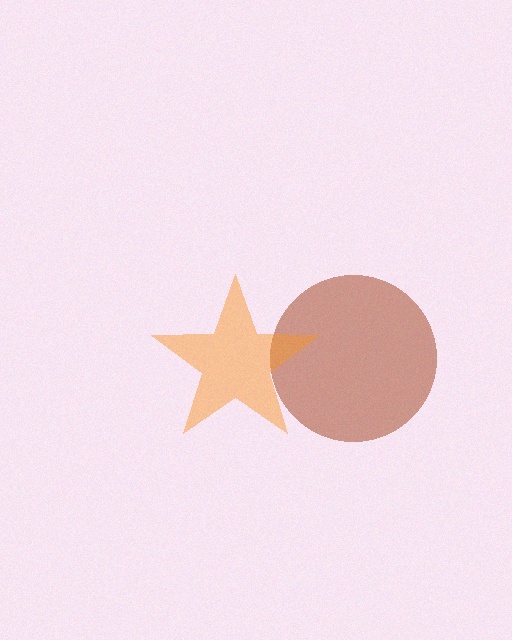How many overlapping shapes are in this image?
There are 2 overlapping shapes in the image.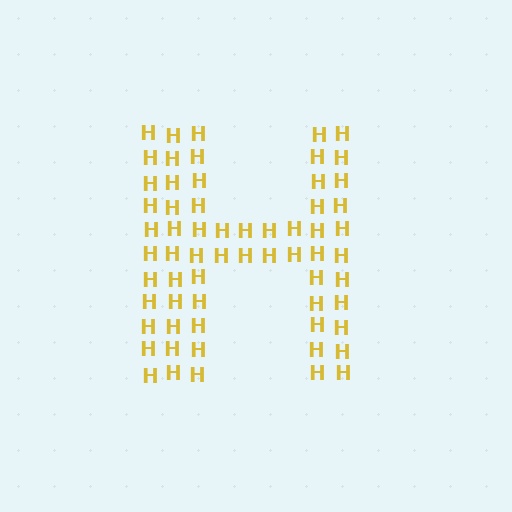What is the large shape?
The large shape is the letter H.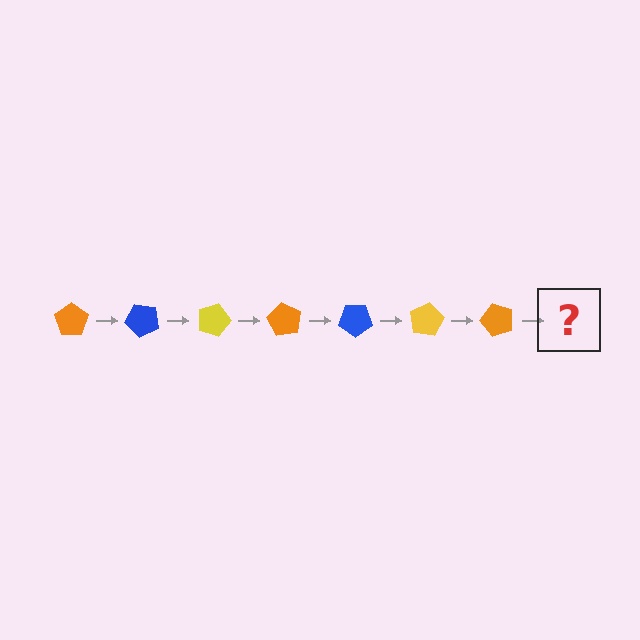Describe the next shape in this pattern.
It should be a blue pentagon, rotated 315 degrees from the start.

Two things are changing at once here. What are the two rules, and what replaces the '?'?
The two rules are that it rotates 45 degrees each step and the color cycles through orange, blue, and yellow. The '?' should be a blue pentagon, rotated 315 degrees from the start.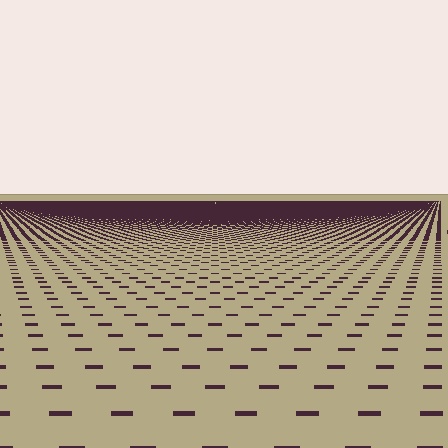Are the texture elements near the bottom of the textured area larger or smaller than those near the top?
Larger. Near the bottom, elements are closer to the viewer and appear at a bigger on-screen size.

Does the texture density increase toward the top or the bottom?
Density increases toward the top.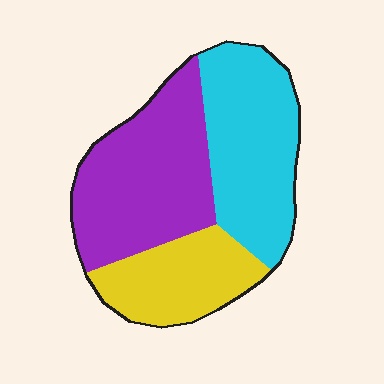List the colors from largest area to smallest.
From largest to smallest: purple, cyan, yellow.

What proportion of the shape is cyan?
Cyan covers 36% of the shape.